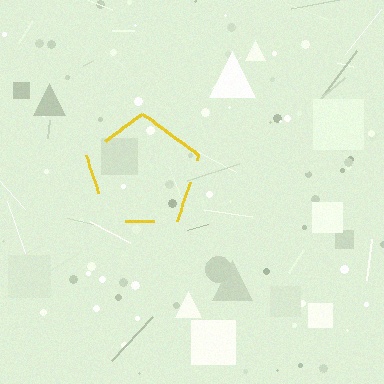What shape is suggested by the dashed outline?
The dashed outline suggests a pentagon.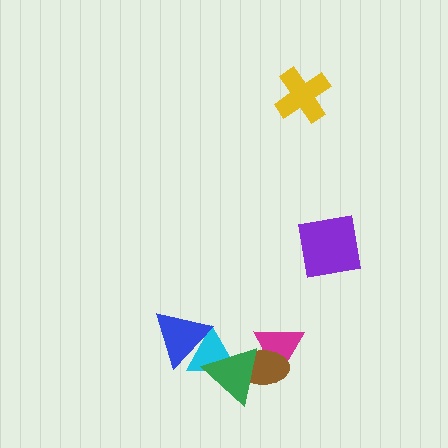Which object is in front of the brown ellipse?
The green triangle is in front of the brown ellipse.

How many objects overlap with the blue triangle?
1 object overlaps with the blue triangle.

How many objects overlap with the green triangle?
3 objects overlap with the green triangle.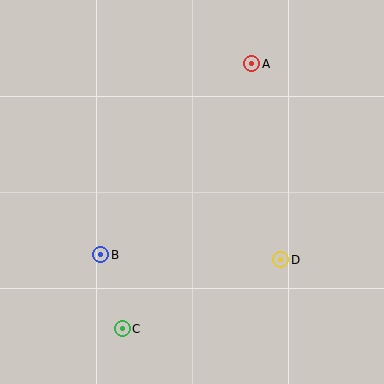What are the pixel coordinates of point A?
Point A is at (252, 64).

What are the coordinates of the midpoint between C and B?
The midpoint between C and B is at (112, 292).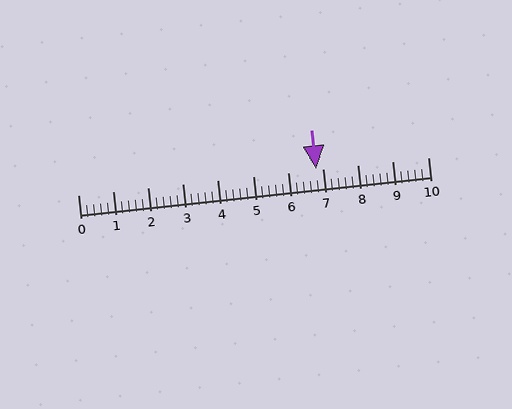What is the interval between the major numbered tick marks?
The major tick marks are spaced 1 units apart.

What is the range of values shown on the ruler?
The ruler shows values from 0 to 10.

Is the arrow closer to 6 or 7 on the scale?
The arrow is closer to 7.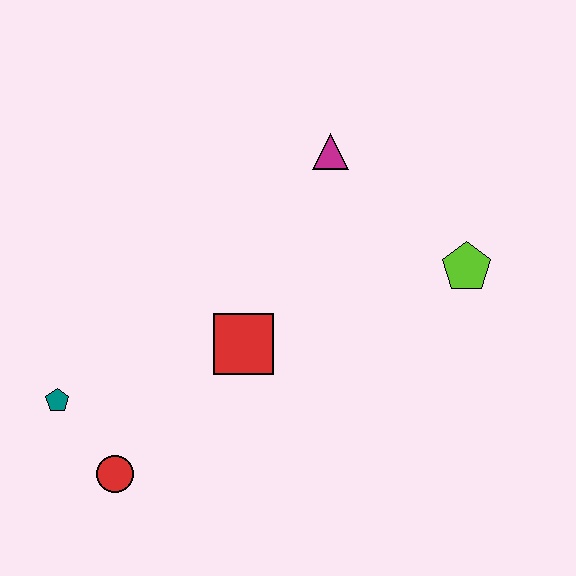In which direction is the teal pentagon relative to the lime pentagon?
The teal pentagon is to the left of the lime pentagon.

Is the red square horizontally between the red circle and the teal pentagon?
No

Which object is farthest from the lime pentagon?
The teal pentagon is farthest from the lime pentagon.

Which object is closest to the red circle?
The teal pentagon is closest to the red circle.